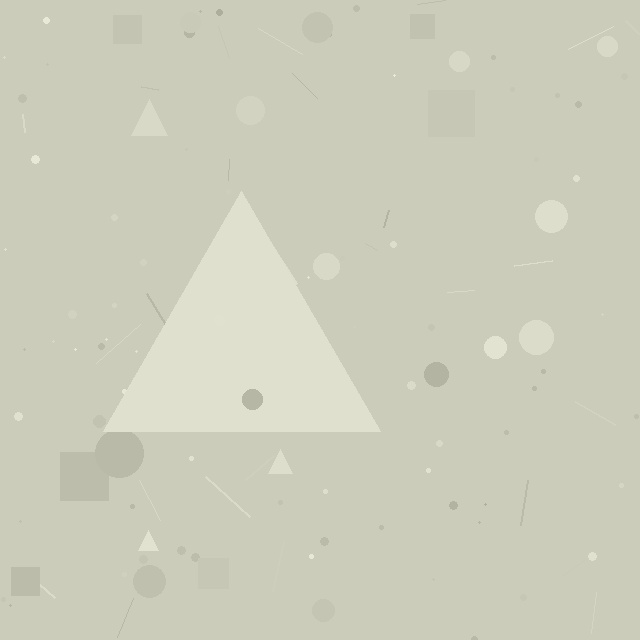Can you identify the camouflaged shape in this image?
The camouflaged shape is a triangle.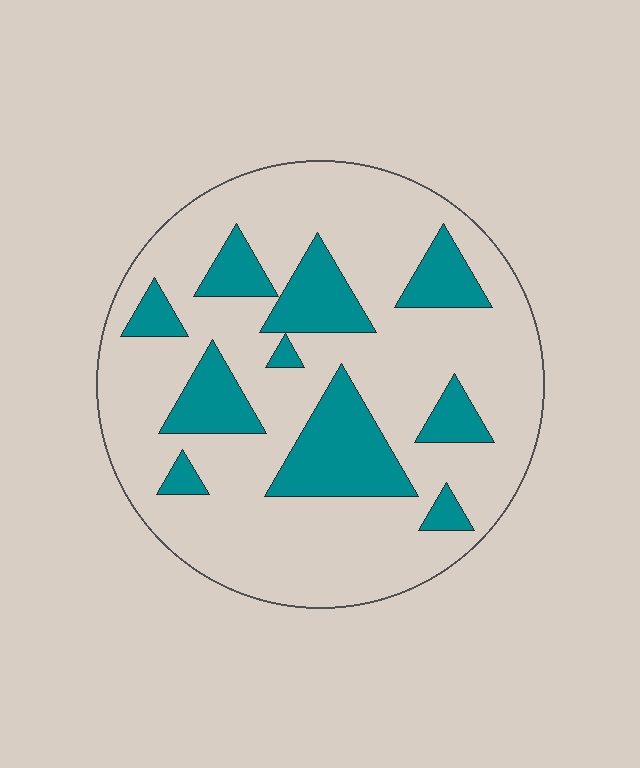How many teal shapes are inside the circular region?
10.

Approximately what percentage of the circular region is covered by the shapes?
Approximately 25%.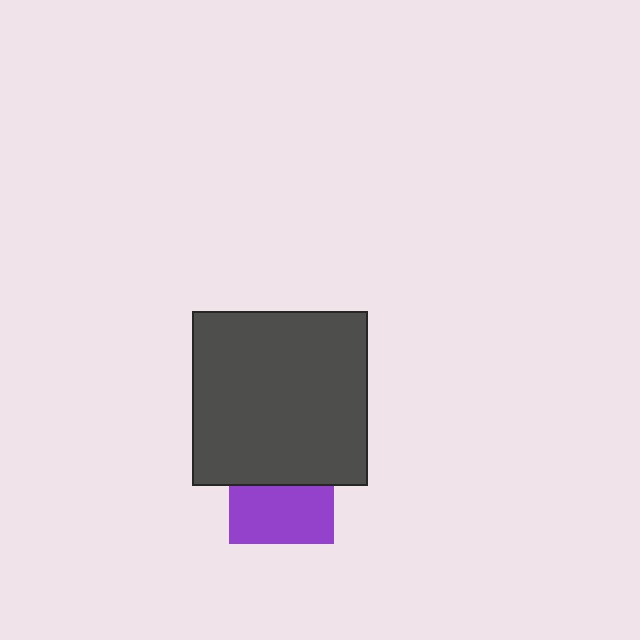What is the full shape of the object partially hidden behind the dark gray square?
The partially hidden object is a purple square.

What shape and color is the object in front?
The object in front is a dark gray square.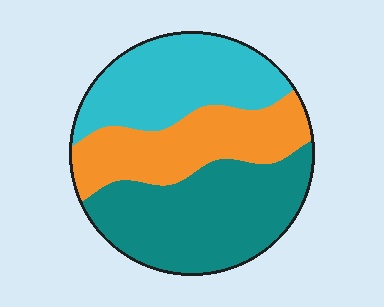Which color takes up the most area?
Teal, at roughly 40%.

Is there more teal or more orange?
Teal.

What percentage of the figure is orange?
Orange takes up between a quarter and a half of the figure.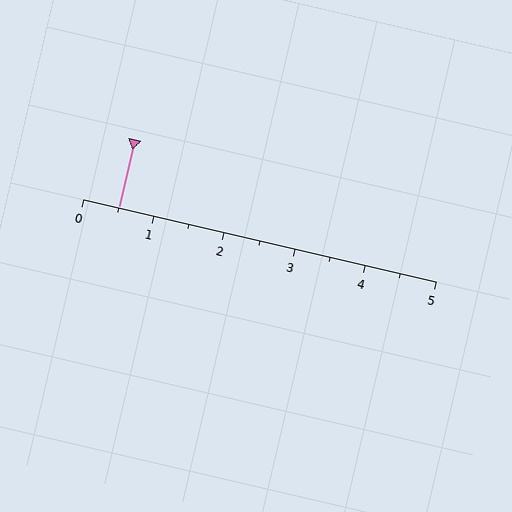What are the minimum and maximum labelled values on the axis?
The axis runs from 0 to 5.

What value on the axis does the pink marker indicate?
The marker indicates approximately 0.5.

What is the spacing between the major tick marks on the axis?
The major ticks are spaced 1 apart.